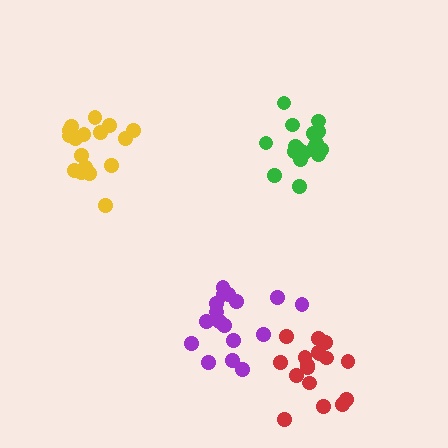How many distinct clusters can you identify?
There are 4 distinct clusters.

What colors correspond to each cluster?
The clusters are colored: red, yellow, green, purple.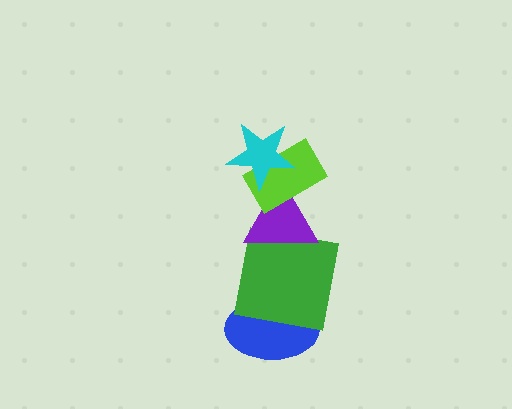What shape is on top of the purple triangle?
The lime rectangle is on top of the purple triangle.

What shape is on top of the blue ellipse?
The green square is on top of the blue ellipse.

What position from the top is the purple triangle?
The purple triangle is 3rd from the top.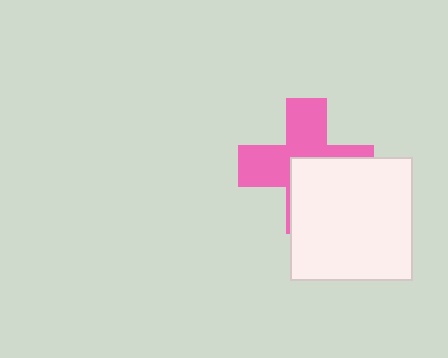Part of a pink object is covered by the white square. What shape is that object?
It is a cross.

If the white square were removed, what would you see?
You would see the complete pink cross.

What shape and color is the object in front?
The object in front is a white square.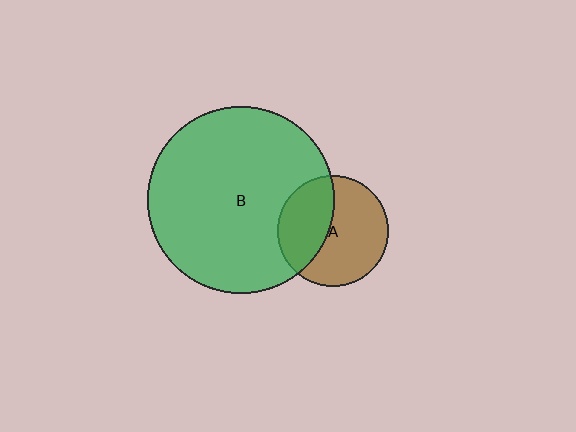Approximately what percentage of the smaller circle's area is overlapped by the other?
Approximately 40%.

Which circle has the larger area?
Circle B (green).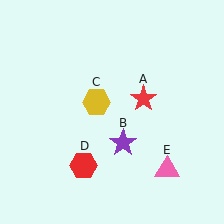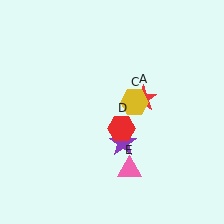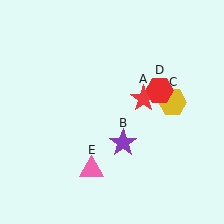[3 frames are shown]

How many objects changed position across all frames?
3 objects changed position: yellow hexagon (object C), red hexagon (object D), pink triangle (object E).